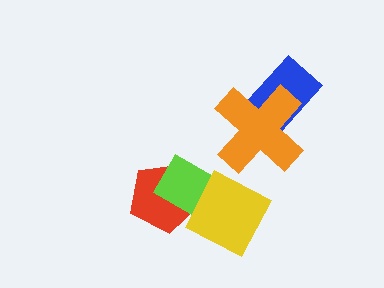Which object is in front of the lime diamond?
The yellow square is in front of the lime diamond.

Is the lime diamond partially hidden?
Yes, it is partially covered by another shape.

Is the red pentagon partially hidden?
Yes, it is partially covered by another shape.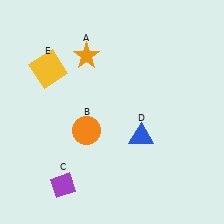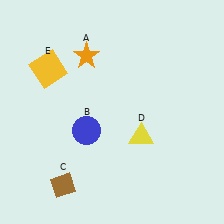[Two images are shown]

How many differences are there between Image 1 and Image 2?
There are 3 differences between the two images.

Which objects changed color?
B changed from orange to blue. C changed from purple to brown. D changed from blue to yellow.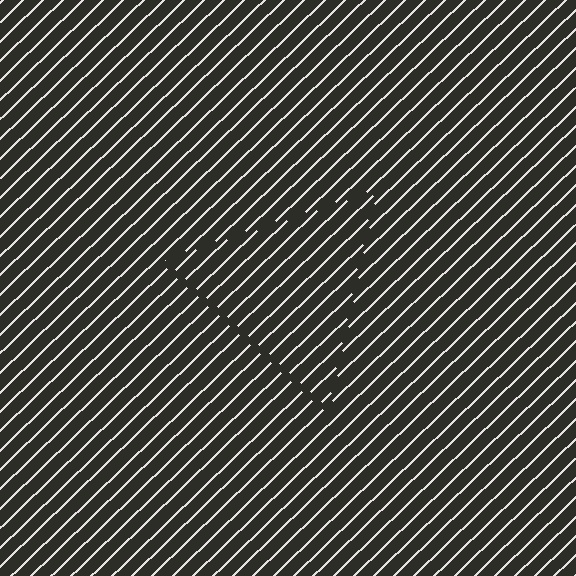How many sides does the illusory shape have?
3 sides — the line-ends trace a triangle.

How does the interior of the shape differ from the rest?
The interior of the shape contains the same grating, shifted by half a period — the contour is defined by the phase discontinuity where line-ends from the inner and outer gratings abut.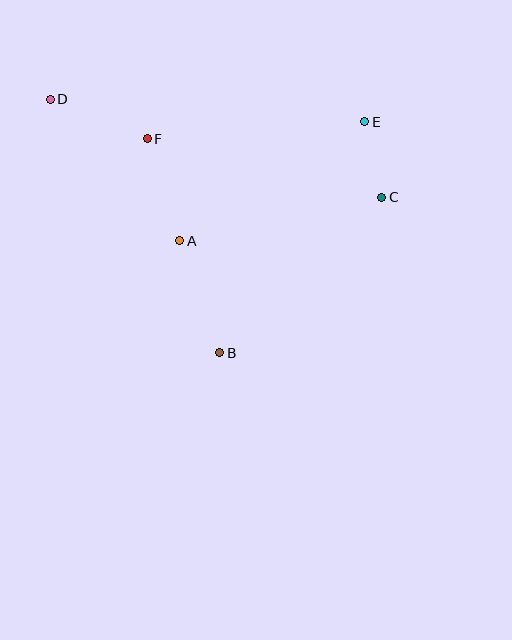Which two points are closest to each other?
Points C and E are closest to each other.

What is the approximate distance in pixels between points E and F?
The distance between E and F is approximately 218 pixels.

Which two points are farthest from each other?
Points C and D are farthest from each other.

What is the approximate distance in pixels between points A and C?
The distance between A and C is approximately 207 pixels.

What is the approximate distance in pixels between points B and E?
The distance between B and E is approximately 273 pixels.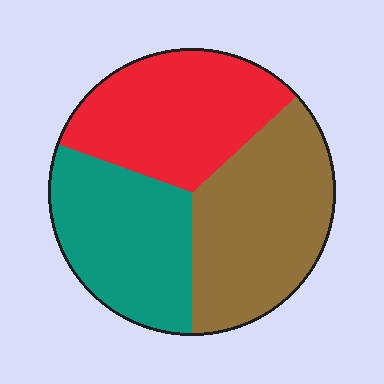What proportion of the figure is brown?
Brown covers 37% of the figure.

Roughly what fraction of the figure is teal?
Teal takes up about one third (1/3) of the figure.